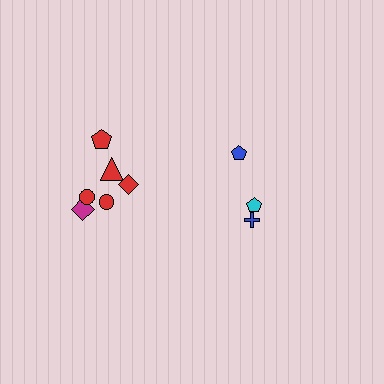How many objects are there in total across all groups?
There are 9 objects.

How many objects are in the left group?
There are 6 objects.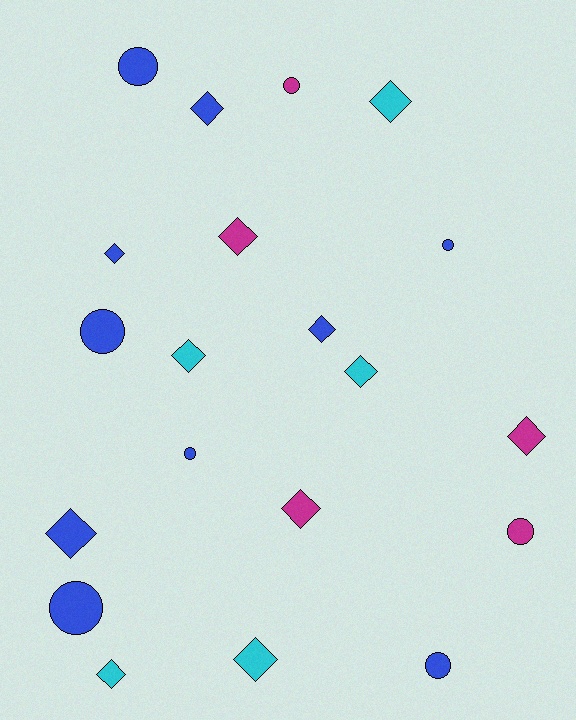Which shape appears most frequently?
Diamond, with 12 objects.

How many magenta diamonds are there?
There are 3 magenta diamonds.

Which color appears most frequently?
Blue, with 10 objects.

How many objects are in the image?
There are 20 objects.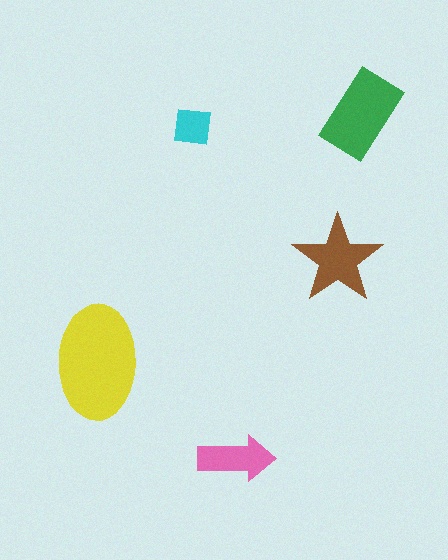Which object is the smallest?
The cyan square.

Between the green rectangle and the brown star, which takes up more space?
The green rectangle.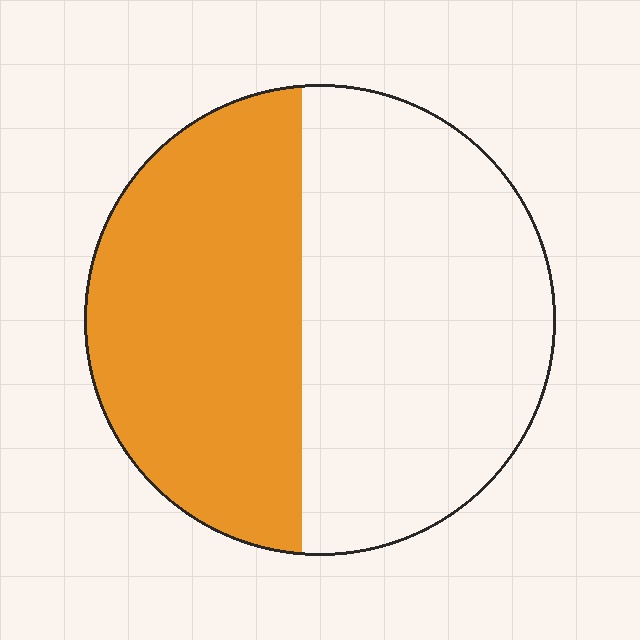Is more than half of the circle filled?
No.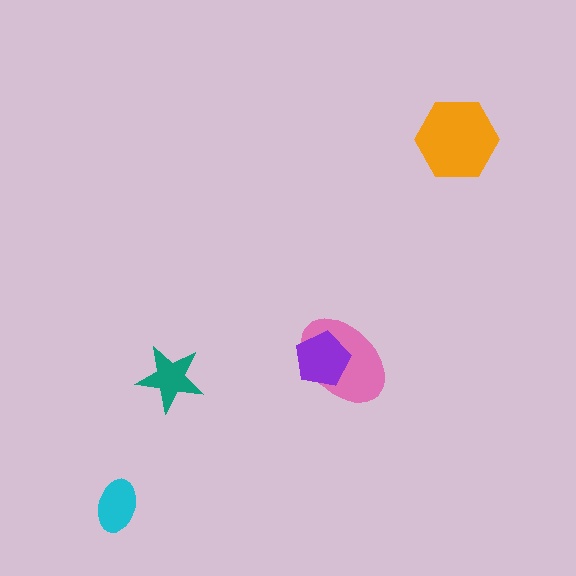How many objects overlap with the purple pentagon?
1 object overlaps with the purple pentagon.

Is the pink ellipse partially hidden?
Yes, it is partially covered by another shape.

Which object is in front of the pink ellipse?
The purple pentagon is in front of the pink ellipse.